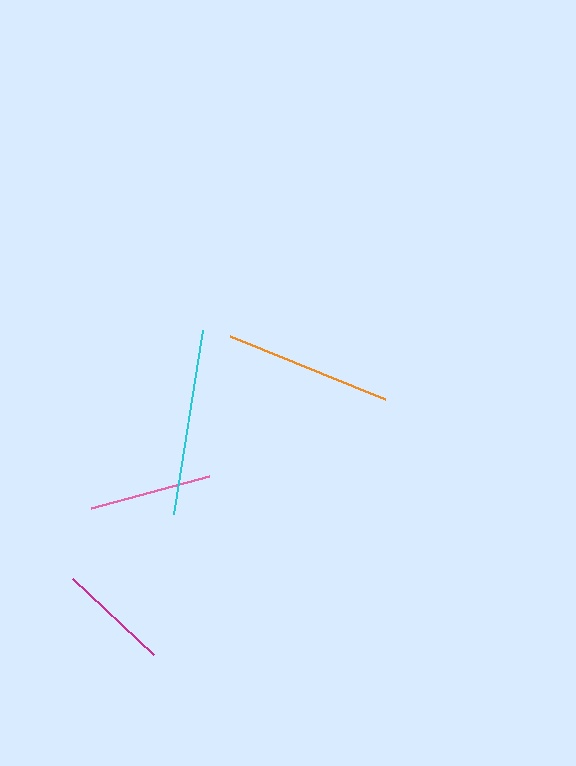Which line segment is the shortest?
The magenta line is the shortest at approximately 111 pixels.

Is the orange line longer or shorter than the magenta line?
The orange line is longer than the magenta line.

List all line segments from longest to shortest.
From longest to shortest: cyan, orange, pink, magenta.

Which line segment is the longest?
The cyan line is the longest at approximately 186 pixels.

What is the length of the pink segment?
The pink segment is approximately 123 pixels long.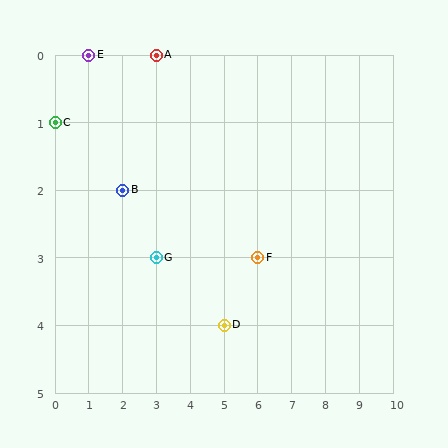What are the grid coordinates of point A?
Point A is at grid coordinates (3, 0).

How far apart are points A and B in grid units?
Points A and B are 1 column and 2 rows apart (about 2.2 grid units diagonally).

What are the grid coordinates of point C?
Point C is at grid coordinates (0, 1).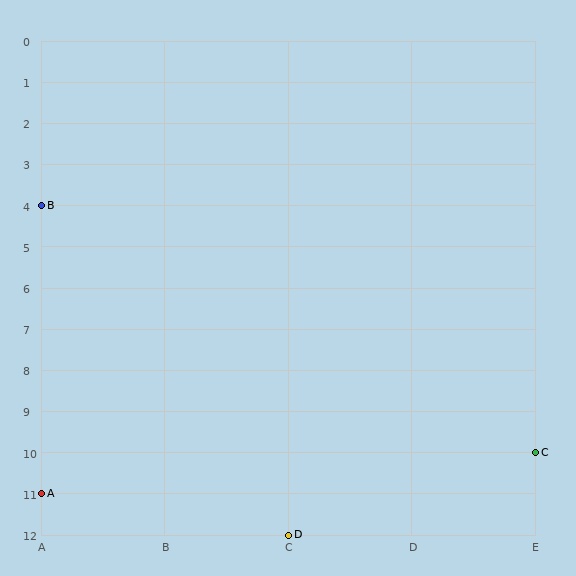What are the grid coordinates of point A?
Point A is at grid coordinates (A, 11).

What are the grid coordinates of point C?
Point C is at grid coordinates (E, 10).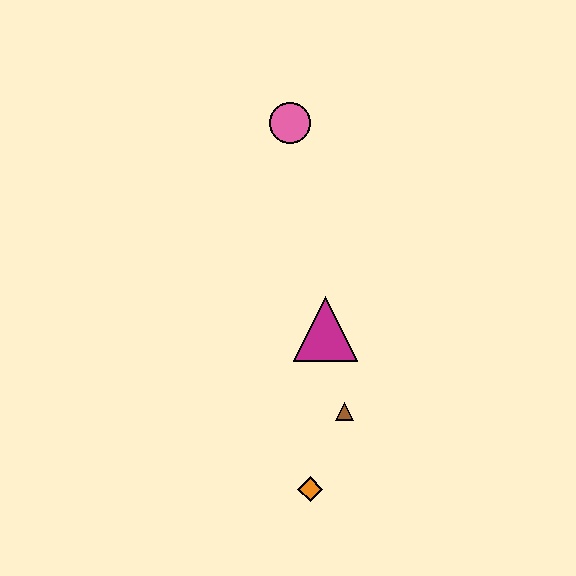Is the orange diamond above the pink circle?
No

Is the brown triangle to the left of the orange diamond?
No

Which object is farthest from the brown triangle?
The pink circle is farthest from the brown triangle.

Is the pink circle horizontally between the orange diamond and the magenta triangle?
No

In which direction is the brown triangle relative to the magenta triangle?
The brown triangle is below the magenta triangle.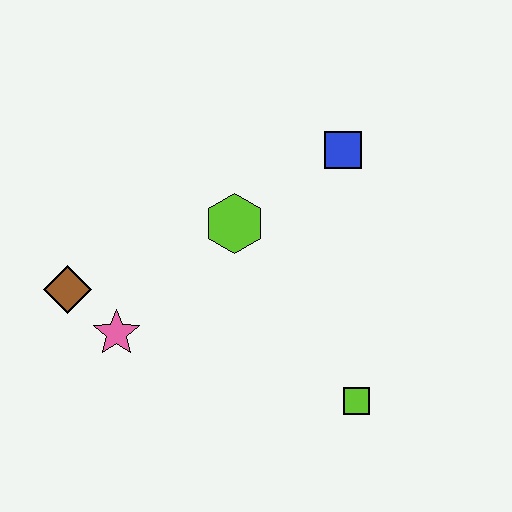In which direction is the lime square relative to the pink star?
The lime square is to the right of the pink star.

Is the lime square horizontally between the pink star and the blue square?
No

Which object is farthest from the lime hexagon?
The lime square is farthest from the lime hexagon.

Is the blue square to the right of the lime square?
No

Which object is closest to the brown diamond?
The pink star is closest to the brown diamond.